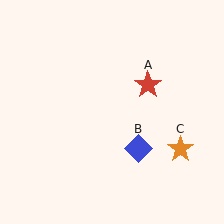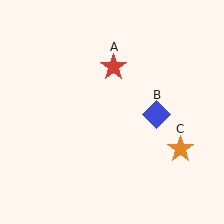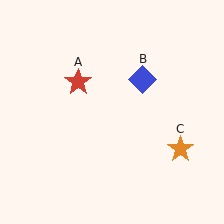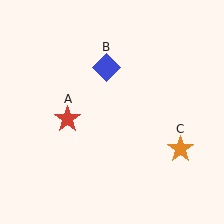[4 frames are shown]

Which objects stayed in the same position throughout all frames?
Orange star (object C) remained stationary.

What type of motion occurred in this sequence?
The red star (object A), blue diamond (object B) rotated counterclockwise around the center of the scene.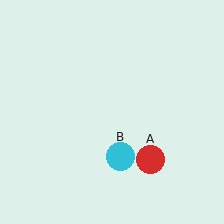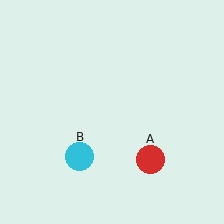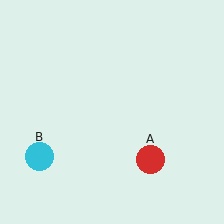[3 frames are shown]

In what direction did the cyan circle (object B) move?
The cyan circle (object B) moved left.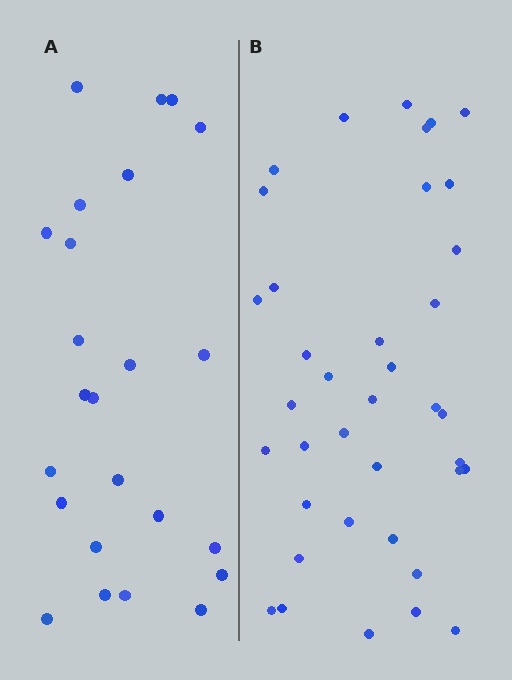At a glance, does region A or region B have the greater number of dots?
Region B (the right region) has more dots.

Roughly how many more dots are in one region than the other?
Region B has approximately 15 more dots than region A.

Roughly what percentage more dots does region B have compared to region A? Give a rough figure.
About 60% more.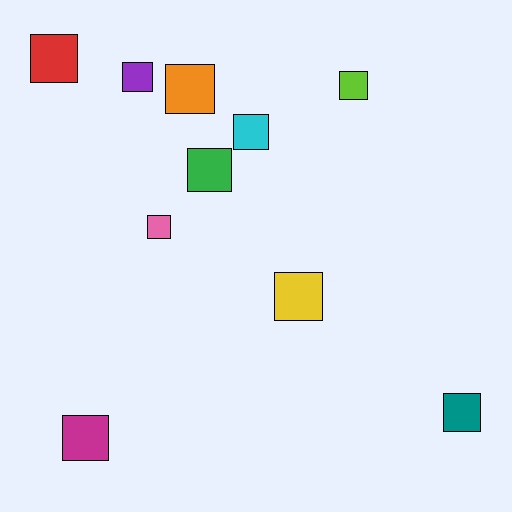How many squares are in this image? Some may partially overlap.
There are 10 squares.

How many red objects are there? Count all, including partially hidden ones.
There is 1 red object.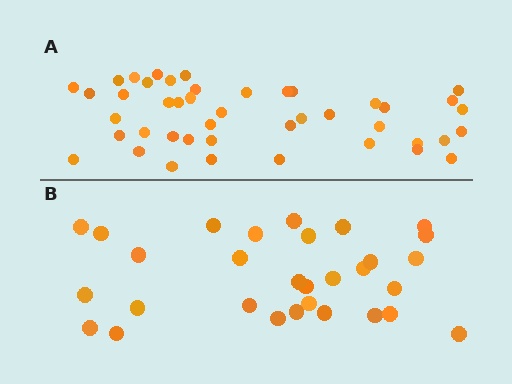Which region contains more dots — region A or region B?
Region A (the top region) has more dots.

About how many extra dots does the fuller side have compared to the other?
Region A has approximately 15 more dots than region B.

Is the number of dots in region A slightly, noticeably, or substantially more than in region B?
Region A has substantially more. The ratio is roughly 1.5 to 1.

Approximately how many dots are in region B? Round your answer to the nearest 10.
About 30 dots.